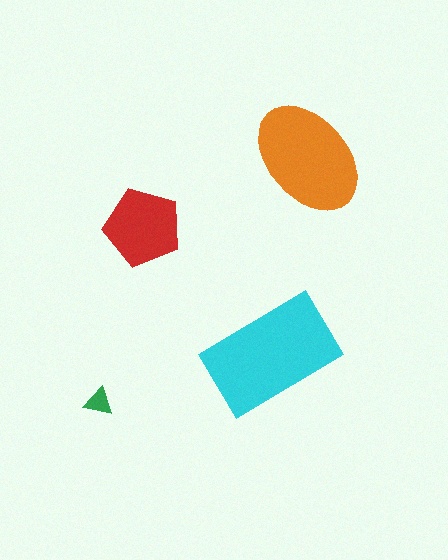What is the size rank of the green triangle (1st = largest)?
4th.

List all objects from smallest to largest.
The green triangle, the red pentagon, the orange ellipse, the cyan rectangle.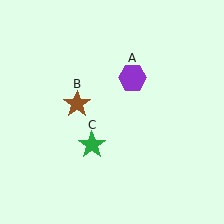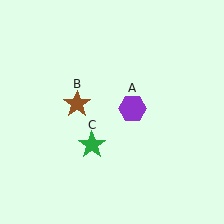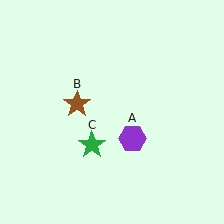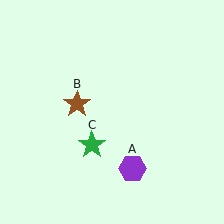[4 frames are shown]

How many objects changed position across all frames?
1 object changed position: purple hexagon (object A).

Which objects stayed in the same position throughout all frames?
Brown star (object B) and green star (object C) remained stationary.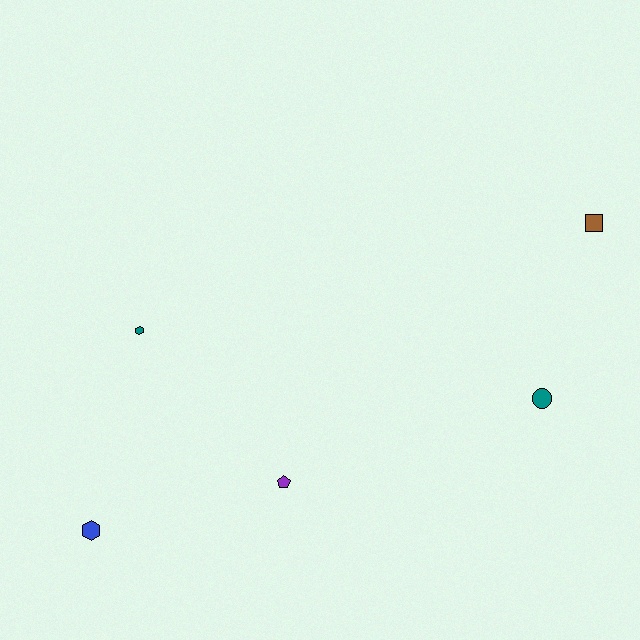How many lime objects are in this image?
There are no lime objects.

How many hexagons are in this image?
There are 2 hexagons.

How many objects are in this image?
There are 5 objects.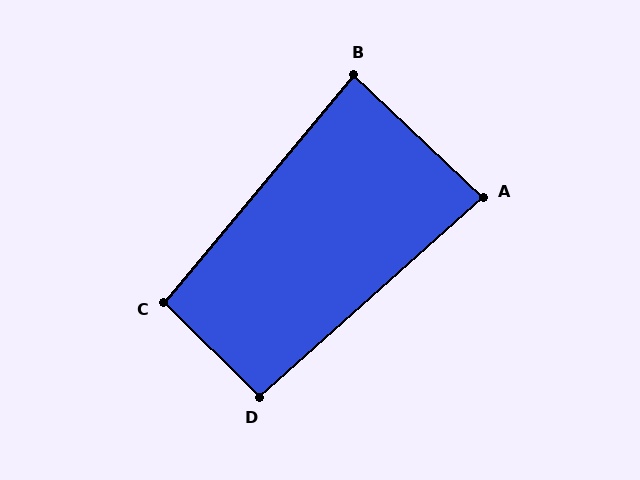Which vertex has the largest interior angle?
C, at approximately 95 degrees.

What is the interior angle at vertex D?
Approximately 94 degrees (approximately right).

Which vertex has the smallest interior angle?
A, at approximately 85 degrees.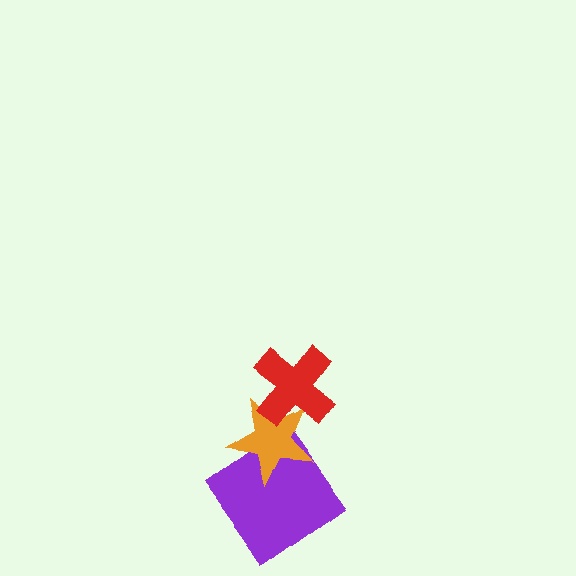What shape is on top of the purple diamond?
The orange star is on top of the purple diamond.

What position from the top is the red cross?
The red cross is 1st from the top.